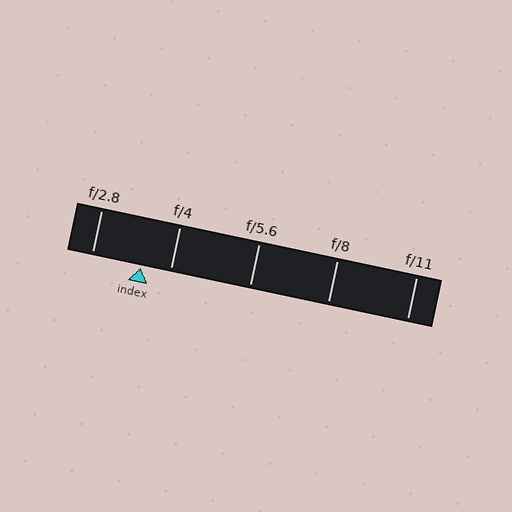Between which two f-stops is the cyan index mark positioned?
The index mark is between f/2.8 and f/4.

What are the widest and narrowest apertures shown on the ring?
The widest aperture shown is f/2.8 and the narrowest is f/11.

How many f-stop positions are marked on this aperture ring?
There are 5 f-stop positions marked.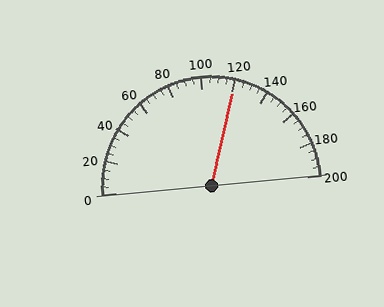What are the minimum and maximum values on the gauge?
The gauge ranges from 0 to 200.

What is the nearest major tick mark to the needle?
The nearest major tick mark is 120.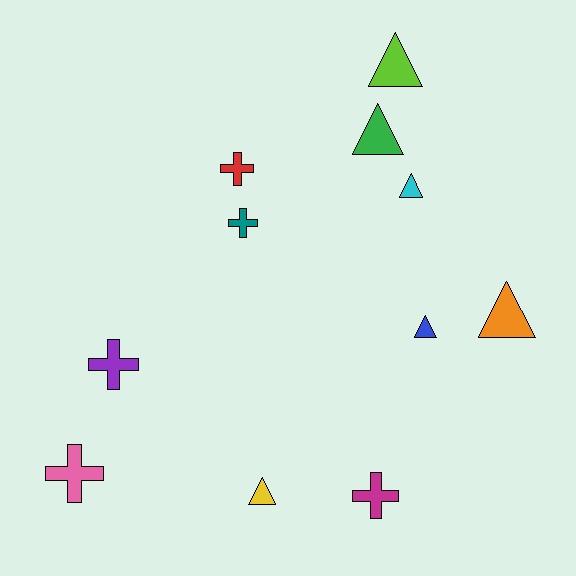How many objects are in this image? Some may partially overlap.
There are 11 objects.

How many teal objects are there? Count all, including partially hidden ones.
There is 1 teal object.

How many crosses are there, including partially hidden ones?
There are 5 crosses.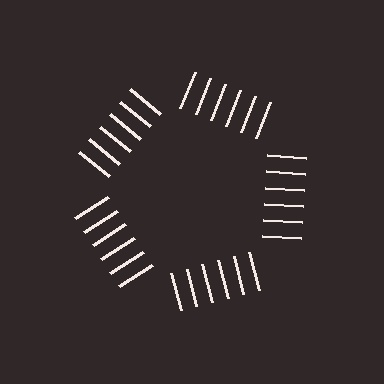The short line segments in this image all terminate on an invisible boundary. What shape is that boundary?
An illusory pentagon — the line segments terminate on its edges but no continuous stroke is drawn.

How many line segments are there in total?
30 — 6 along each of the 5 edges.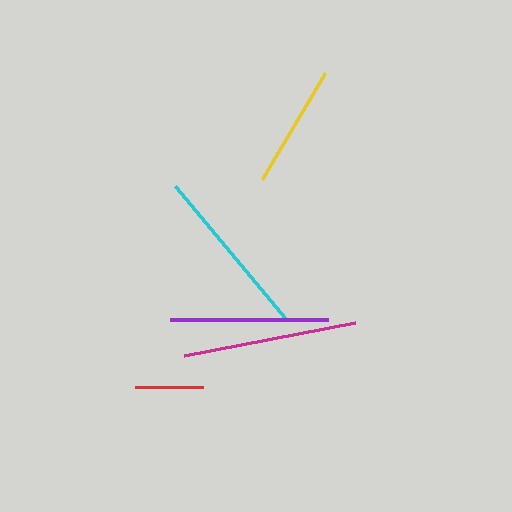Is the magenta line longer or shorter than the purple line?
The magenta line is longer than the purple line.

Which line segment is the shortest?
The red line is the shortest at approximately 68 pixels.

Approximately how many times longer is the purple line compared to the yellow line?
The purple line is approximately 1.3 times the length of the yellow line.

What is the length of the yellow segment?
The yellow segment is approximately 123 pixels long.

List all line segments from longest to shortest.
From longest to shortest: magenta, cyan, purple, yellow, red.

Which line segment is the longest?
The magenta line is the longest at approximately 174 pixels.